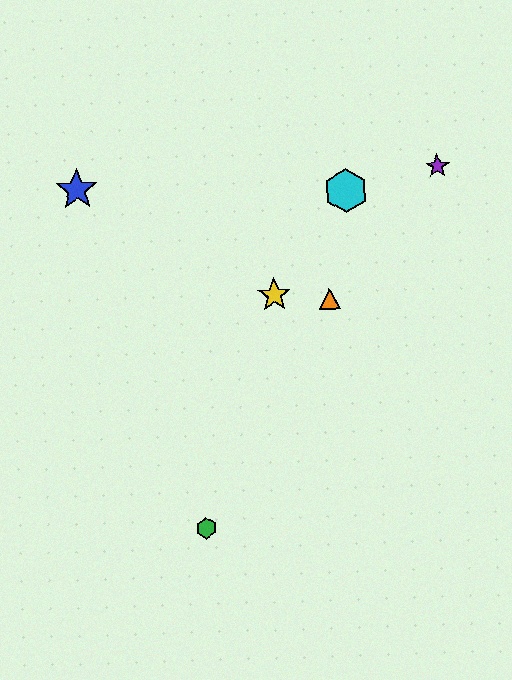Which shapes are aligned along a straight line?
The red star, the yellow star, the purple star are aligned along a straight line.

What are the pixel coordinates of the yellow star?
The yellow star is at (274, 295).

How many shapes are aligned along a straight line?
3 shapes (the red star, the yellow star, the purple star) are aligned along a straight line.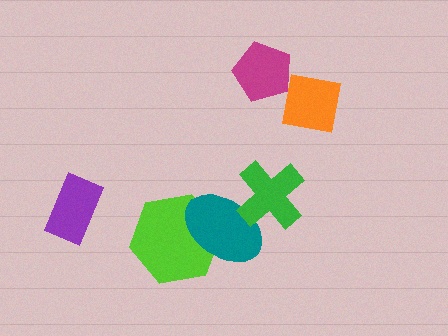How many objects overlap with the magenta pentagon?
1 object overlaps with the magenta pentagon.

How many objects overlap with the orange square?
1 object overlaps with the orange square.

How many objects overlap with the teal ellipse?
2 objects overlap with the teal ellipse.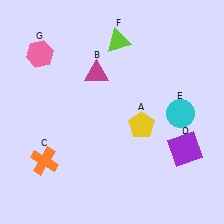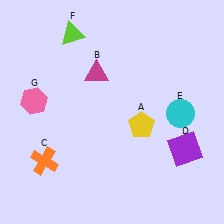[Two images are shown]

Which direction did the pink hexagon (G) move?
The pink hexagon (G) moved down.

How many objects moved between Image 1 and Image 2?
2 objects moved between the two images.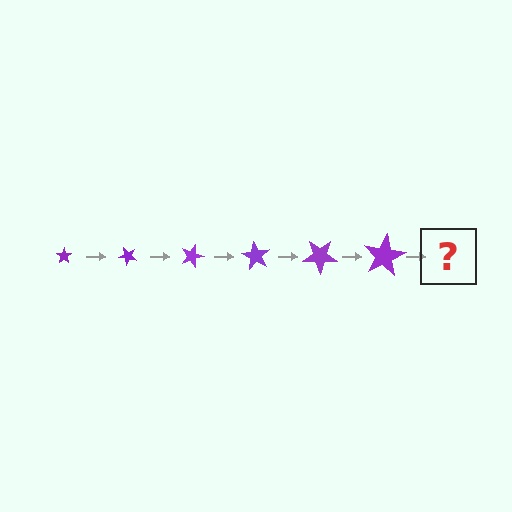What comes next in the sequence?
The next element should be a star, larger than the previous one and rotated 270 degrees from the start.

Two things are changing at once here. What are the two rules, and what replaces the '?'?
The two rules are that the star grows larger each step and it rotates 45 degrees each step. The '?' should be a star, larger than the previous one and rotated 270 degrees from the start.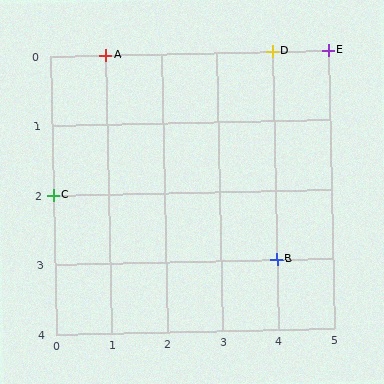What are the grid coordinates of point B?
Point B is at grid coordinates (4, 3).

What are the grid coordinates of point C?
Point C is at grid coordinates (0, 2).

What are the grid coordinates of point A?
Point A is at grid coordinates (1, 0).